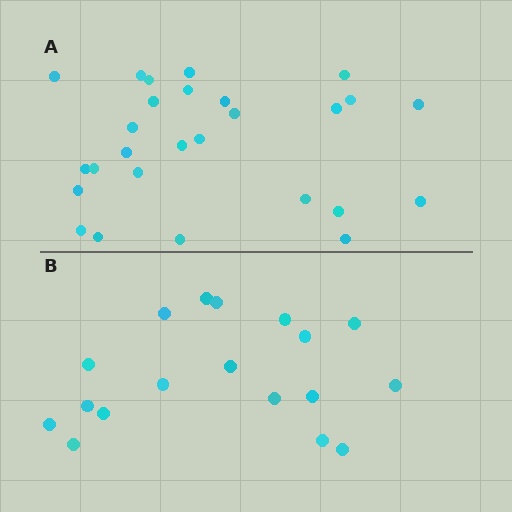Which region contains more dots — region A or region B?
Region A (the top region) has more dots.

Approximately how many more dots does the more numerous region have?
Region A has roughly 8 or so more dots than region B.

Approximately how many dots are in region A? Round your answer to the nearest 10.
About 30 dots. (The exact count is 27, which rounds to 30.)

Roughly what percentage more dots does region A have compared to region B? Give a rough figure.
About 50% more.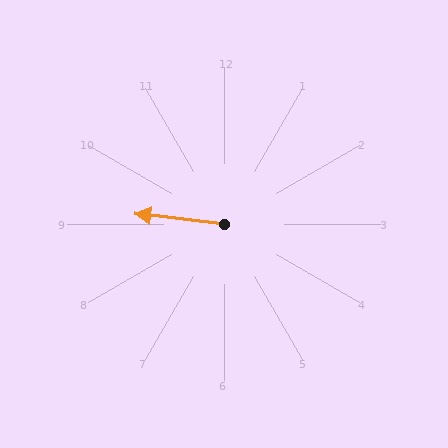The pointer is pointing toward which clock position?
Roughly 9 o'clock.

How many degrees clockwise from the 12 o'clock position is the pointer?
Approximately 277 degrees.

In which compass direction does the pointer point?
West.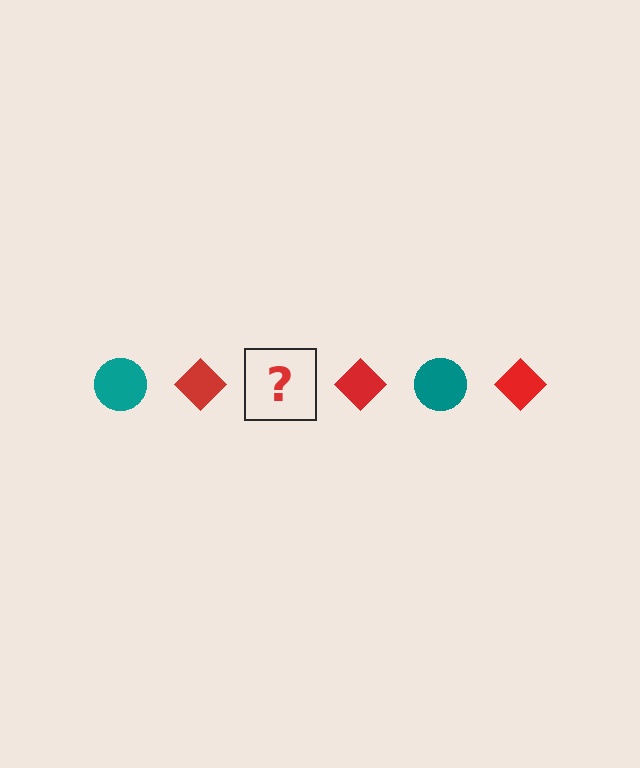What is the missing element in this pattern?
The missing element is a teal circle.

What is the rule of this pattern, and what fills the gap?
The rule is that the pattern alternates between teal circle and red diamond. The gap should be filled with a teal circle.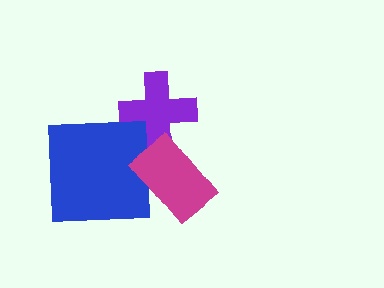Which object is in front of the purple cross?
The magenta rectangle is in front of the purple cross.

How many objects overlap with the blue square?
1 object overlaps with the blue square.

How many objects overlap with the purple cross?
1 object overlaps with the purple cross.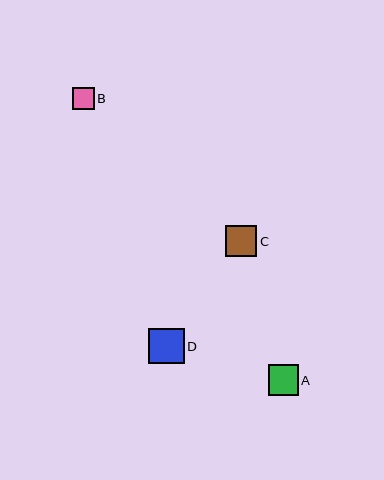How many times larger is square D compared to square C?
Square D is approximately 1.1 times the size of square C.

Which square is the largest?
Square D is the largest with a size of approximately 35 pixels.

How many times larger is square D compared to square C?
Square D is approximately 1.1 times the size of square C.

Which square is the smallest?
Square B is the smallest with a size of approximately 22 pixels.